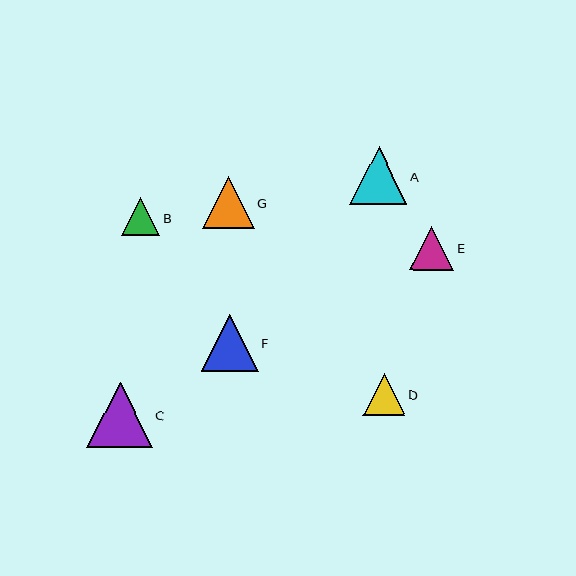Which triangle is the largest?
Triangle C is the largest with a size of approximately 66 pixels.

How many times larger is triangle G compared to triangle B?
Triangle G is approximately 1.4 times the size of triangle B.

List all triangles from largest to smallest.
From largest to smallest: C, A, F, G, E, D, B.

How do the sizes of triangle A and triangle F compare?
Triangle A and triangle F are approximately the same size.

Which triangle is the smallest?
Triangle B is the smallest with a size of approximately 38 pixels.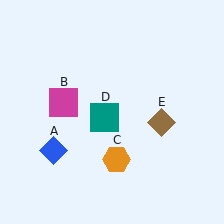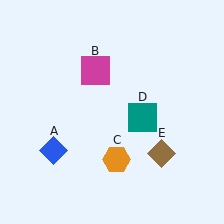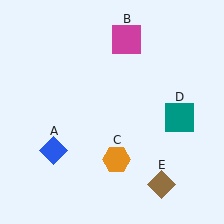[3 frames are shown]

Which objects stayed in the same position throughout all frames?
Blue diamond (object A) and orange hexagon (object C) remained stationary.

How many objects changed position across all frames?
3 objects changed position: magenta square (object B), teal square (object D), brown diamond (object E).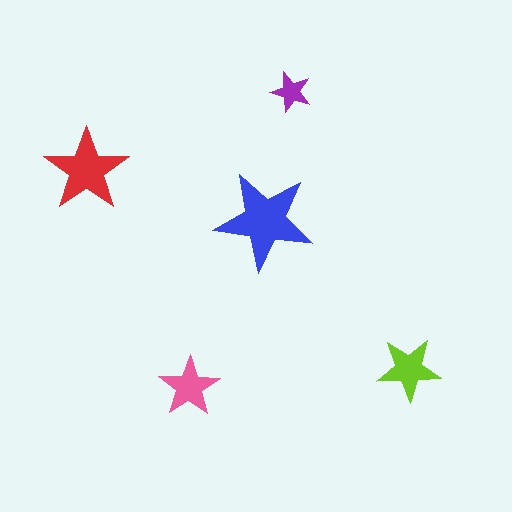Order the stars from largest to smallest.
the blue one, the red one, the lime one, the pink one, the purple one.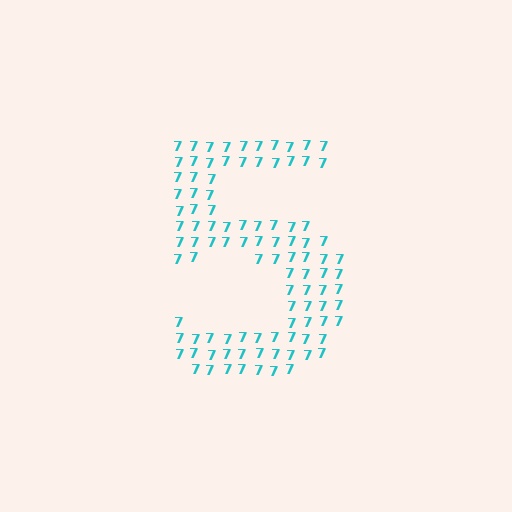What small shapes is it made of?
It is made of small digit 7's.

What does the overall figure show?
The overall figure shows the digit 5.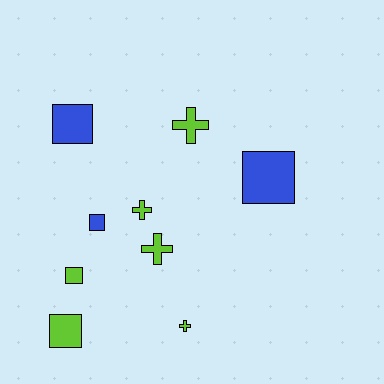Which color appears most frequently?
Lime, with 6 objects.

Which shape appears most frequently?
Square, with 5 objects.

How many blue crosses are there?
There are no blue crosses.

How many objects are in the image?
There are 9 objects.